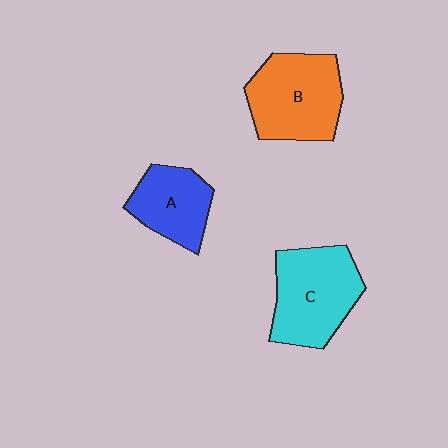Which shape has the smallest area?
Shape A (blue).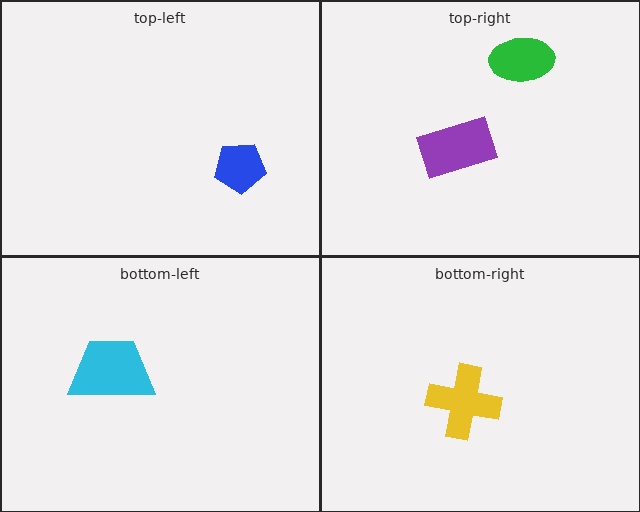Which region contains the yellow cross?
The bottom-right region.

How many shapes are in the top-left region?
1.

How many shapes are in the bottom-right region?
1.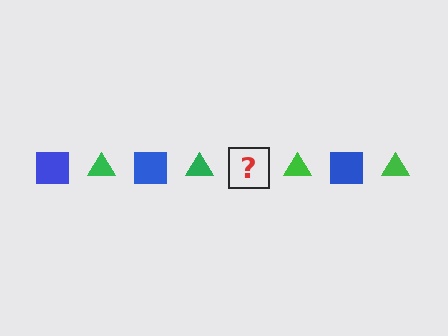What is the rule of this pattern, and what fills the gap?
The rule is that the pattern alternates between blue square and green triangle. The gap should be filled with a blue square.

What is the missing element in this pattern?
The missing element is a blue square.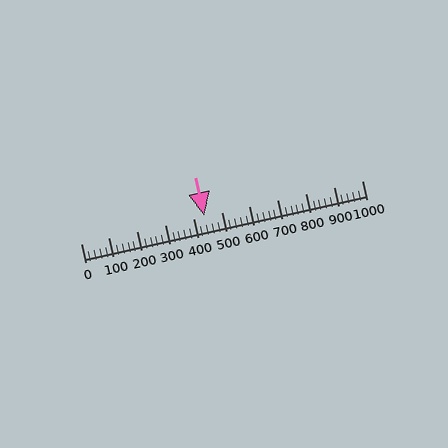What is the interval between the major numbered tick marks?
The major tick marks are spaced 100 units apart.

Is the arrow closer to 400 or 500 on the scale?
The arrow is closer to 400.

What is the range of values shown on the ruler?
The ruler shows values from 0 to 1000.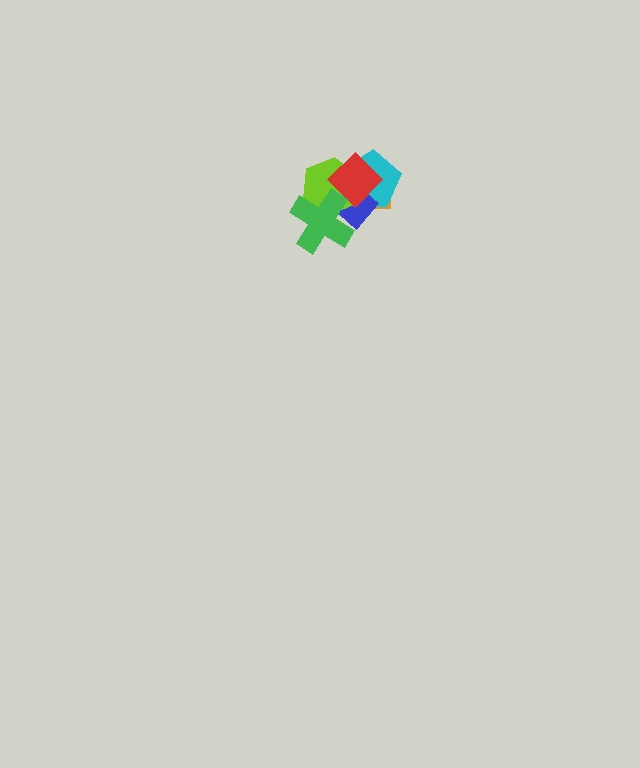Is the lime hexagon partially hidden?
Yes, it is partially covered by another shape.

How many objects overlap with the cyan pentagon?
4 objects overlap with the cyan pentagon.